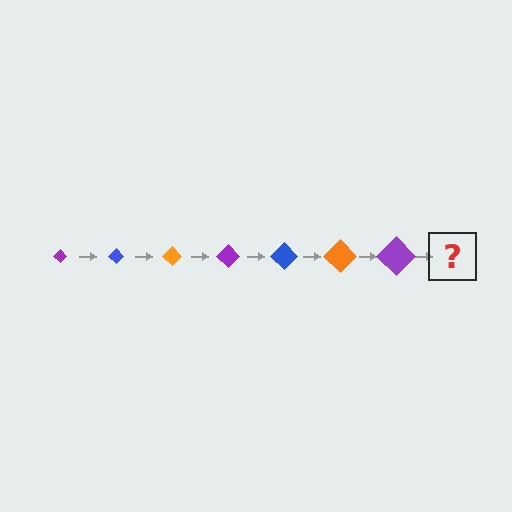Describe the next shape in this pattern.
It should be a blue diamond, larger than the previous one.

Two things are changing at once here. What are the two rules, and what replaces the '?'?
The two rules are that the diamond grows larger each step and the color cycles through purple, blue, and orange. The '?' should be a blue diamond, larger than the previous one.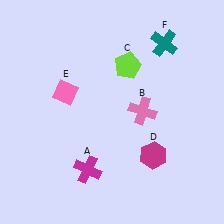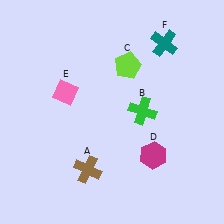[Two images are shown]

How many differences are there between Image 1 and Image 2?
There are 2 differences between the two images.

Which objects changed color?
A changed from magenta to brown. B changed from pink to green.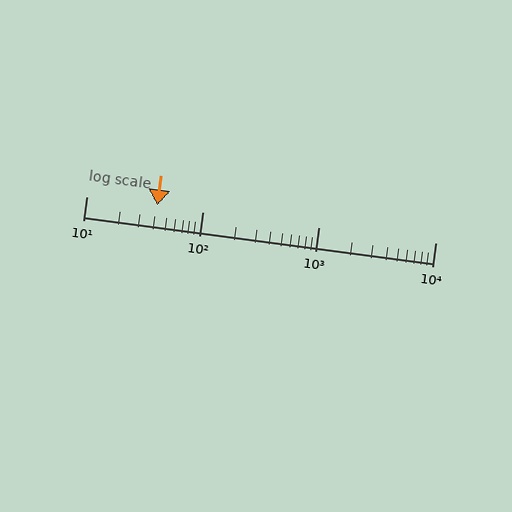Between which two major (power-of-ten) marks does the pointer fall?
The pointer is between 10 and 100.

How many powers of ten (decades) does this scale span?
The scale spans 3 decades, from 10 to 10000.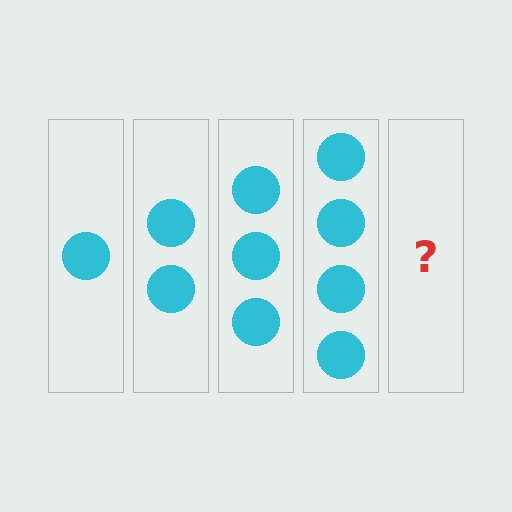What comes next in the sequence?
The next element should be 5 circles.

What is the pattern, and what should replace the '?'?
The pattern is that each step adds one more circle. The '?' should be 5 circles.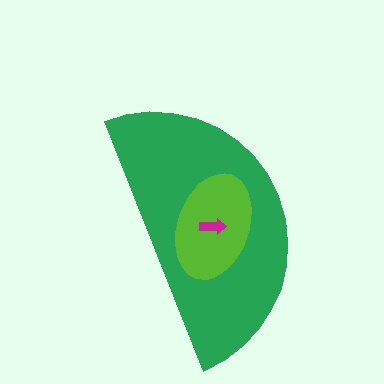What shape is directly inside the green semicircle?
The lime ellipse.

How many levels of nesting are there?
3.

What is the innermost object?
The magenta arrow.